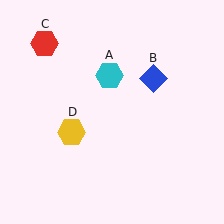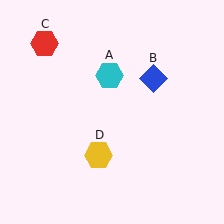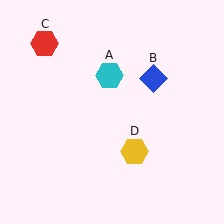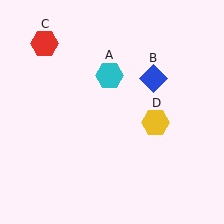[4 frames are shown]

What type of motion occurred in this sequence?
The yellow hexagon (object D) rotated counterclockwise around the center of the scene.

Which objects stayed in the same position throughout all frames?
Cyan hexagon (object A) and blue diamond (object B) and red hexagon (object C) remained stationary.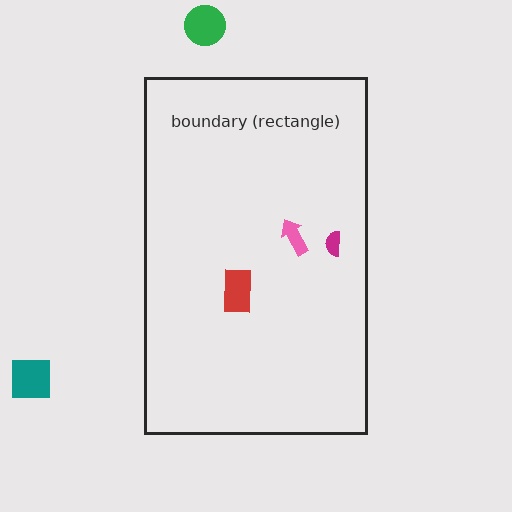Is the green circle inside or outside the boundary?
Outside.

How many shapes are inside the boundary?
3 inside, 2 outside.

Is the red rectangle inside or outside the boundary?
Inside.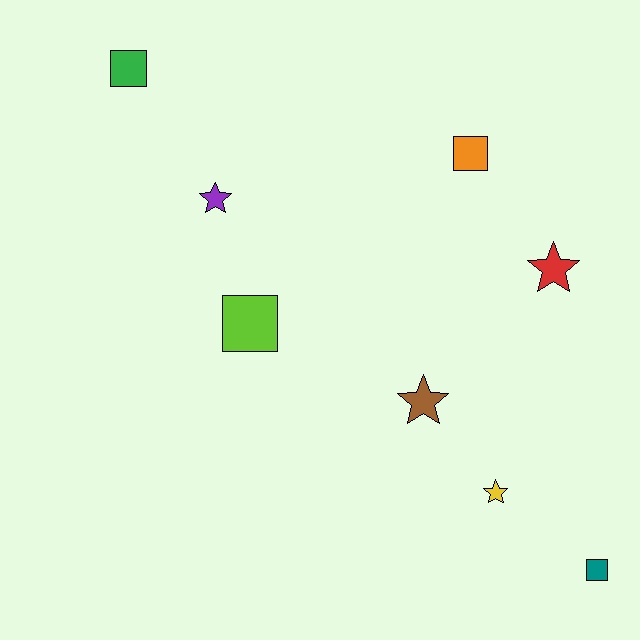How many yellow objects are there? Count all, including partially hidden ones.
There is 1 yellow object.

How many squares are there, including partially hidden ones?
There are 4 squares.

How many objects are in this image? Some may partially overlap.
There are 8 objects.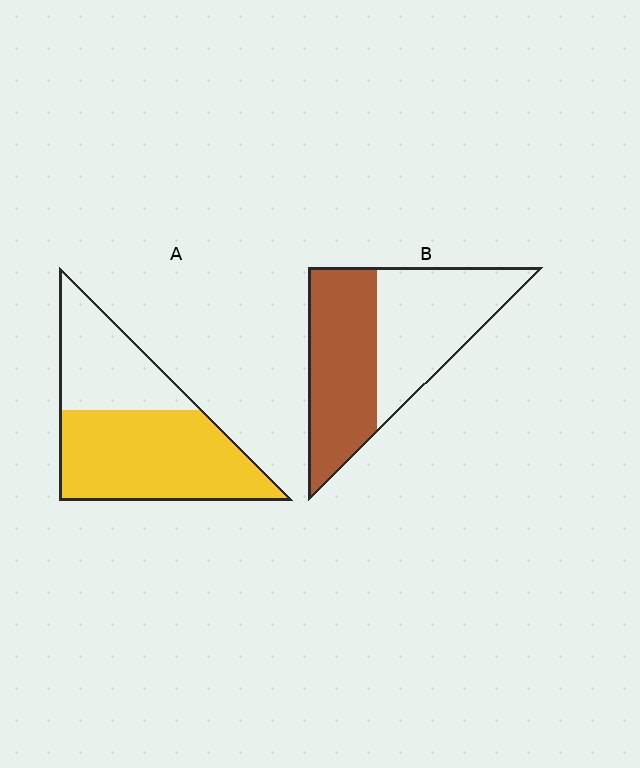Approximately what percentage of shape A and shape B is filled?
A is approximately 65% and B is approximately 50%.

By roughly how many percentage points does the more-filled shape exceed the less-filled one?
By roughly 15 percentage points (A over B).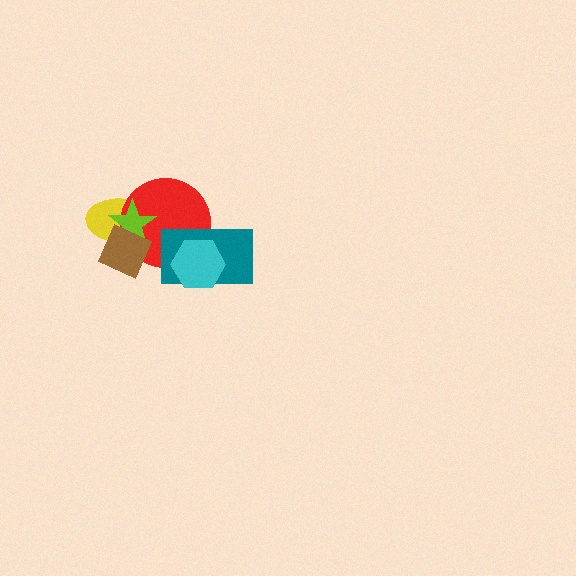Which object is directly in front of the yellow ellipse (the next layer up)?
The red circle is directly in front of the yellow ellipse.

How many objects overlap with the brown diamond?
3 objects overlap with the brown diamond.